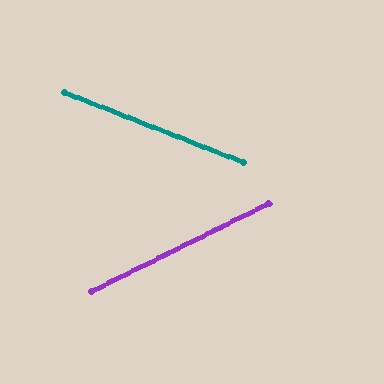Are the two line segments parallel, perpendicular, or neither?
Neither parallel nor perpendicular — they differ by about 48°.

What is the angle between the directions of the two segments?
Approximately 48 degrees.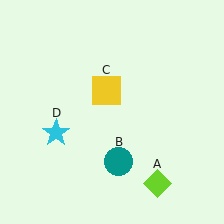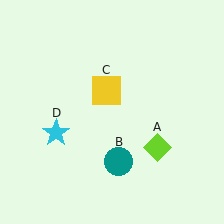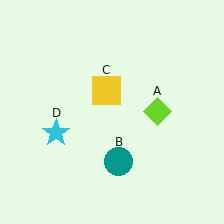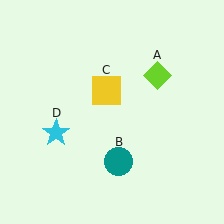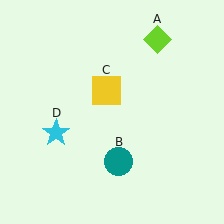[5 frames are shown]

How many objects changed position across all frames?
1 object changed position: lime diamond (object A).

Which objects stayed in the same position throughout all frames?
Teal circle (object B) and yellow square (object C) and cyan star (object D) remained stationary.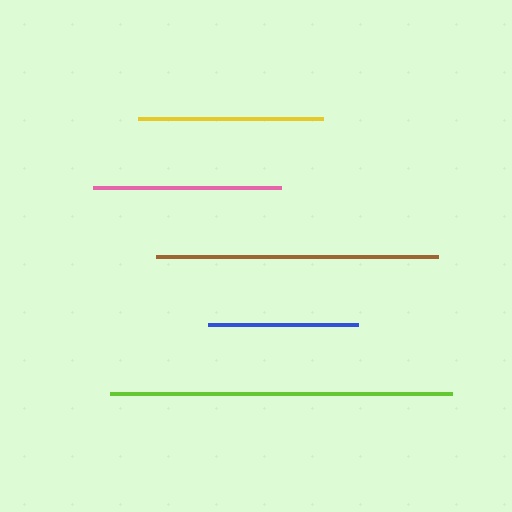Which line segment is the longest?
The lime line is the longest at approximately 342 pixels.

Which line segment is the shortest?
The blue line is the shortest at approximately 150 pixels.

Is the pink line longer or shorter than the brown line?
The brown line is longer than the pink line.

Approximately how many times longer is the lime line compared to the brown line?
The lime line is approximately 1.2 times the length of the brown line.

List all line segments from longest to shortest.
From longest to shortest: lime, brown, pink, yellow, blue.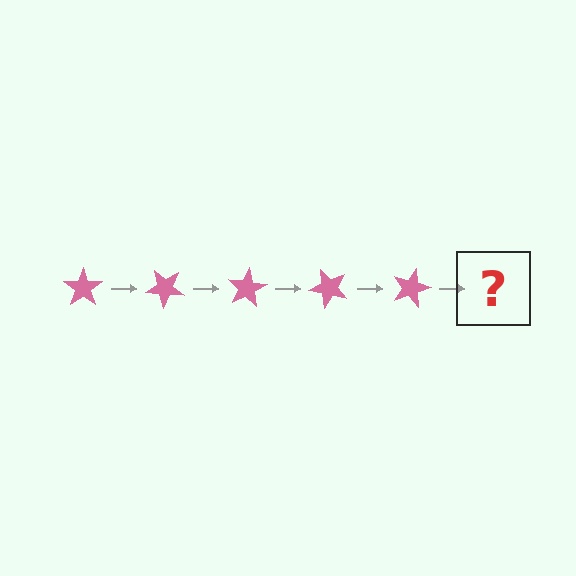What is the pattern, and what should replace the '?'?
The pattern is that the star rotates 40 degrees each step. The '?' should be a pink star rotated 200 degrees.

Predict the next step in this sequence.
The next step is a pink star rotated 200 degrees.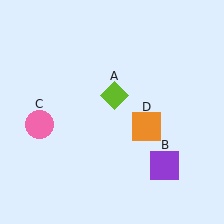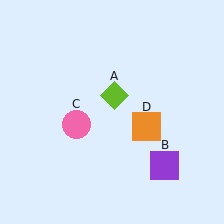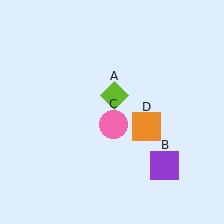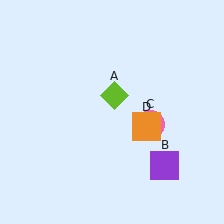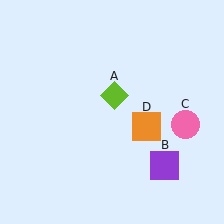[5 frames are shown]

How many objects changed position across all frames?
1 object changed position: pink circle (object C).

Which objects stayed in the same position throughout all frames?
Lime diamond (object A) and purple square (object B) and orange square (object D) remained stationary.